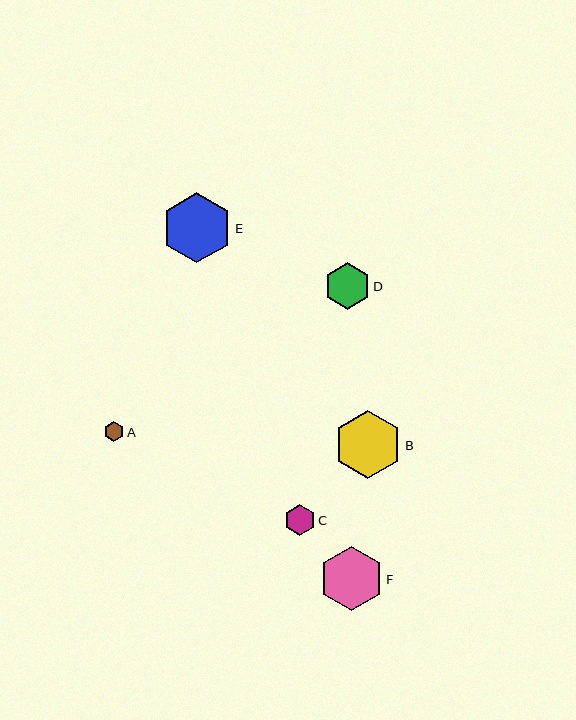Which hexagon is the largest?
Hexagon E is the largest with a size of approximately 70 pixels.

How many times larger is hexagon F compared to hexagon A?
Hexagon F is approximately 3.2 times the size of hexagon A.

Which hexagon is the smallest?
Hexagon A is the smallest with a size of approximately 20 pixels.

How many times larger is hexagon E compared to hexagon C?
Hexagon E is approximately 2.3 times the size of hexagon C.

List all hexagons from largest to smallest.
From largest to smallest: E, B, F, D, C, A.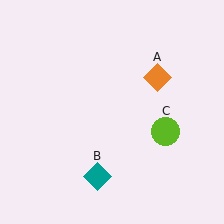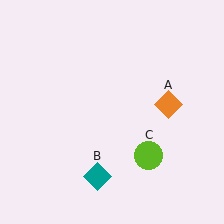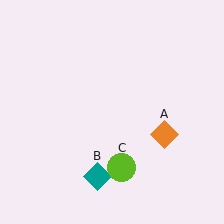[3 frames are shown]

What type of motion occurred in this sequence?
The orange diamond (object A), lime circle (object C) rotated clockwise around the center of the scene.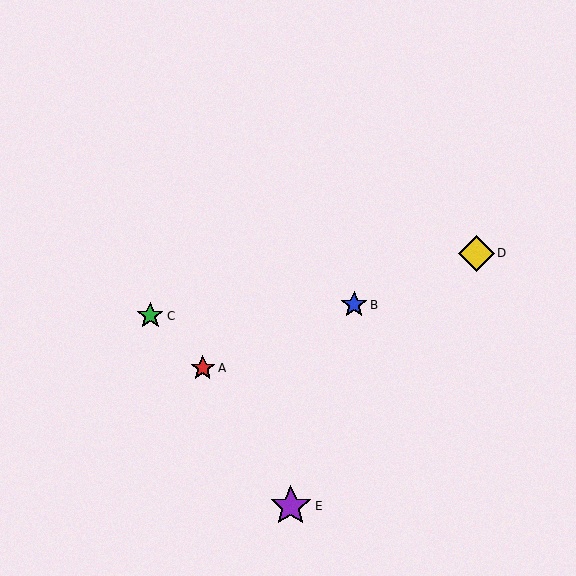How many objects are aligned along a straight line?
3 objects (A, B, D) are aligned along a straight line.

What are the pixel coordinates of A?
Object A is at (203, 368).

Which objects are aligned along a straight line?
Objects A, B, D are aligned along a straight line.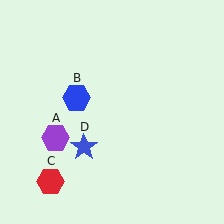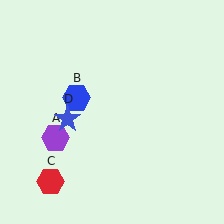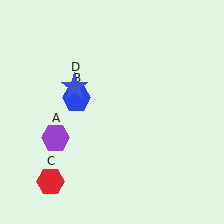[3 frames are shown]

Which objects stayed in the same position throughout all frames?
Purple hexagon (object A) and blue hexagon (object B) and red hexagon (object C) remained stationary.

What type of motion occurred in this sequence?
The blue star (object D) rotated clockwise around the center of the scene.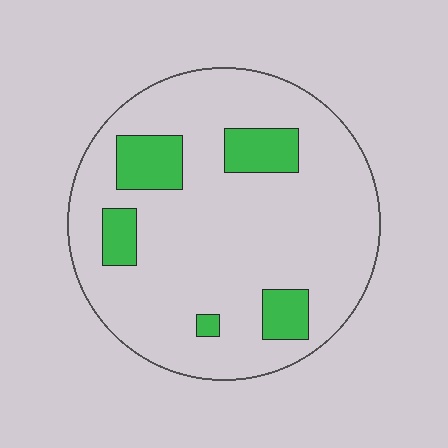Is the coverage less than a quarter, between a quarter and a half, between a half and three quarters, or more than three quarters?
Less than a quarter.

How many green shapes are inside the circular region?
5.